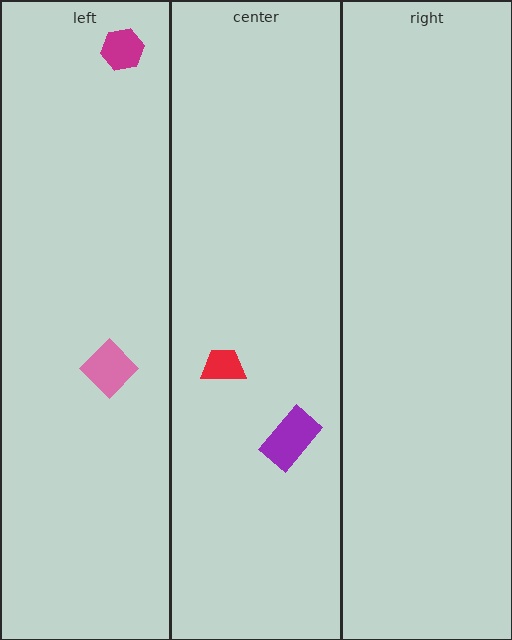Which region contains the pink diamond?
The left region.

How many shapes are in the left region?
2.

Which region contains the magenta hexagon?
The left region.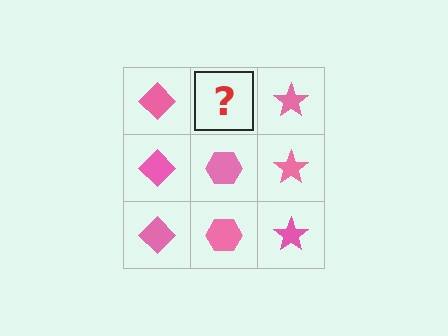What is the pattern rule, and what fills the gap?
The rule is that each column has a consistent shape. The gap should be filled with a pink hexagon.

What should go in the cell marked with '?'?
The missing cell should contain a pink hexagon.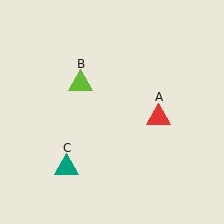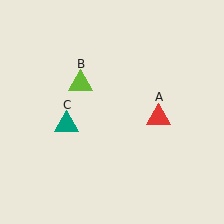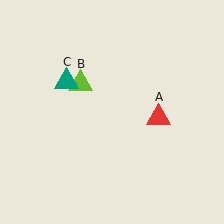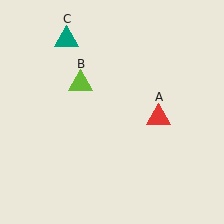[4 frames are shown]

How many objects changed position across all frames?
1 object changed position: teal triangle (object C).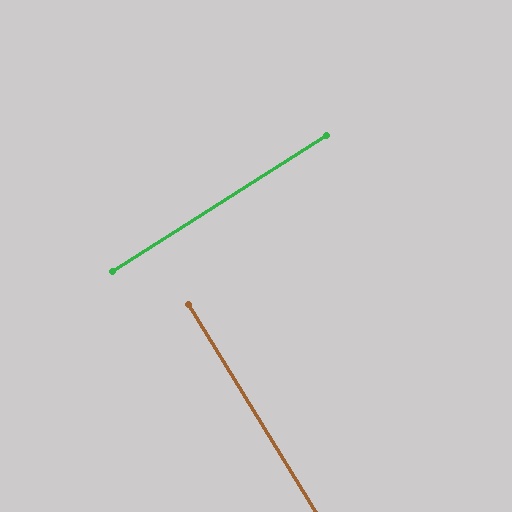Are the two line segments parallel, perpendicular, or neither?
Perpendicular — they meet at approximately 89°.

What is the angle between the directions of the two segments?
Approximately 89 degrees.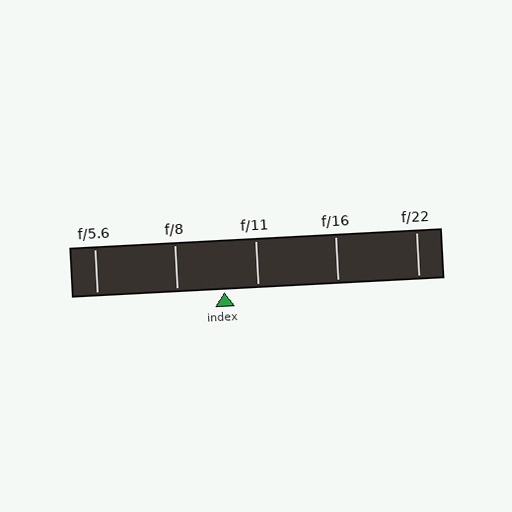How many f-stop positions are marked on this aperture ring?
There are 5 f-stop positions marked.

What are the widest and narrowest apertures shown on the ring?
The widest aperture shown is f/5.6 and the narrowest is f/22.